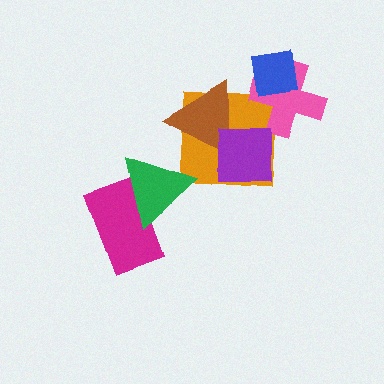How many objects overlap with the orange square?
3 objects overlap with the orange square.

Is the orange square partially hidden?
Yes, it is partially covered by another shape.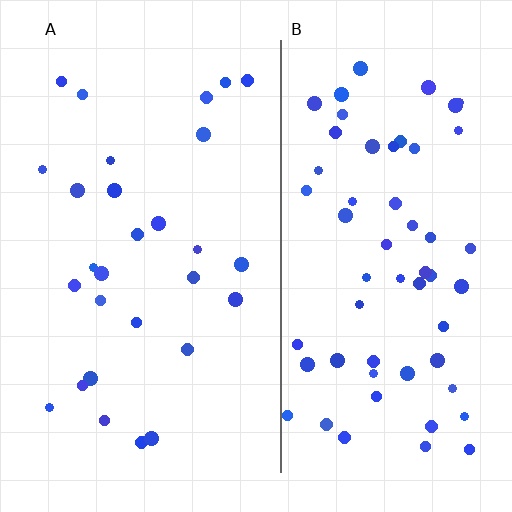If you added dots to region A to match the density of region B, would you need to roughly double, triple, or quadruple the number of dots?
Approximately double.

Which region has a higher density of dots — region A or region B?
B (the right).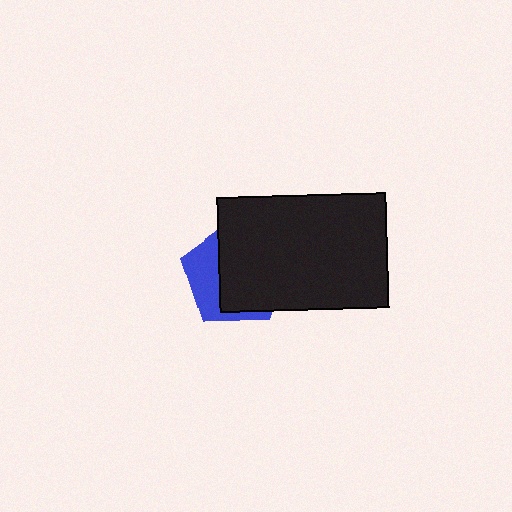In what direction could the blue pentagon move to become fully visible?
The blue pentagon could move left. That would shift it out from behind the black rectangle entirely.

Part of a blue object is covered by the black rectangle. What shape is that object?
It is a pentagon.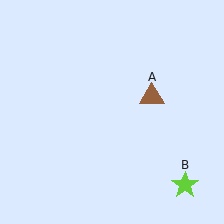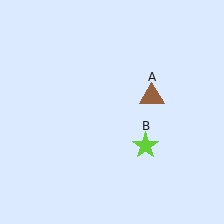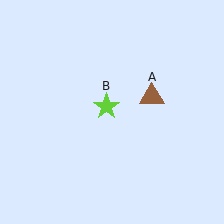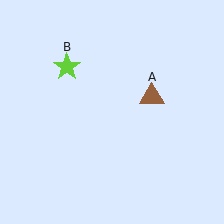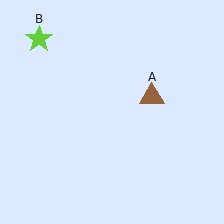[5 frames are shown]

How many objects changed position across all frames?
1 object changed position: lime star (object B).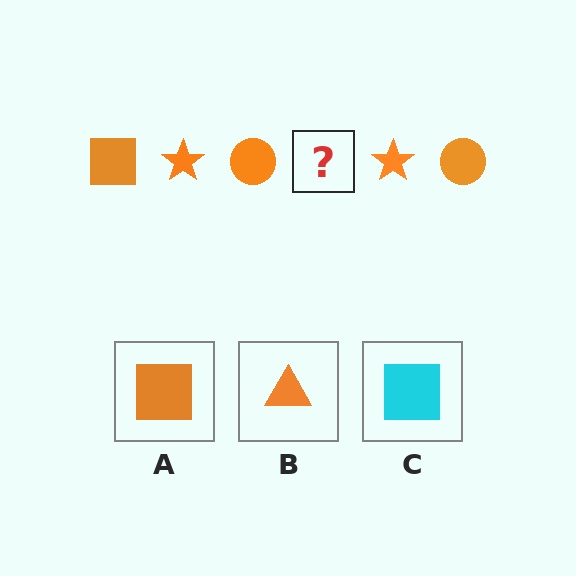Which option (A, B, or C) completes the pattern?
A.